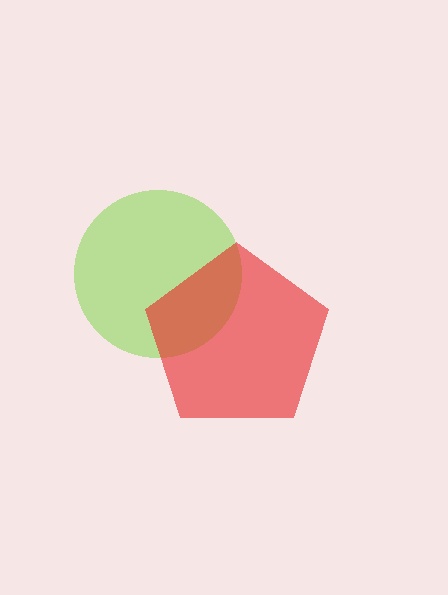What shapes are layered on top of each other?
The layered shapes are: a lime circle, a red pentagon.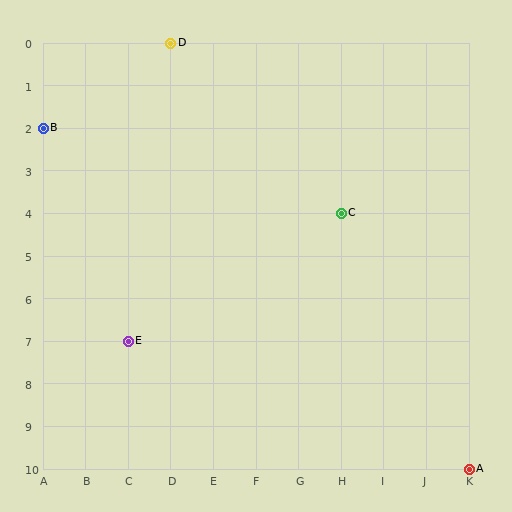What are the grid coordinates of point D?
Point D is at grid coordinates (D, 0).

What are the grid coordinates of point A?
Point A is at grid coordinates (K, 10).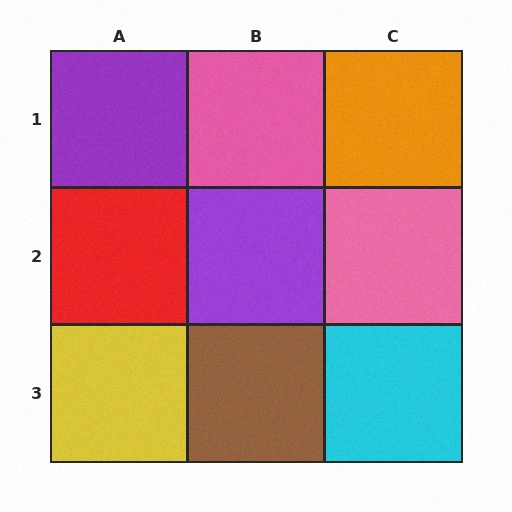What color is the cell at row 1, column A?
Purple.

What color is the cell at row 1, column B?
Pink.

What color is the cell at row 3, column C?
Cyan.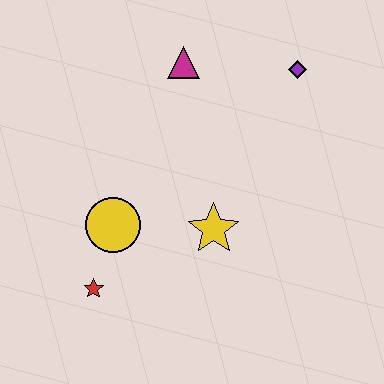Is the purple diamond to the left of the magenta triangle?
No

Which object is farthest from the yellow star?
The purple diamond is farthest from the yellow star.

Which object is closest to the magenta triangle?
The purple diamond is closest to the magenta triangle.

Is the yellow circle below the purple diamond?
Yes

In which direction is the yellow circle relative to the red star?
The yellow circle is above the red star.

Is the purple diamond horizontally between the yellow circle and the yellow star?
No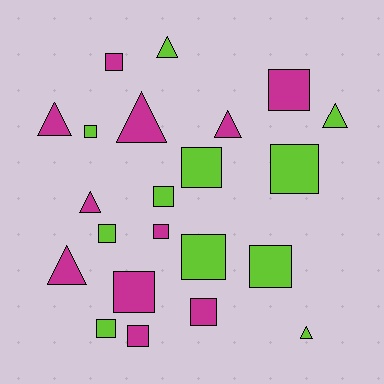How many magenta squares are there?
There are 6 magenta squares.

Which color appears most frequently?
Lime, with 11 objects.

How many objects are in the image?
There are 22 objects.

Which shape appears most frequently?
Square, with 14 objects.